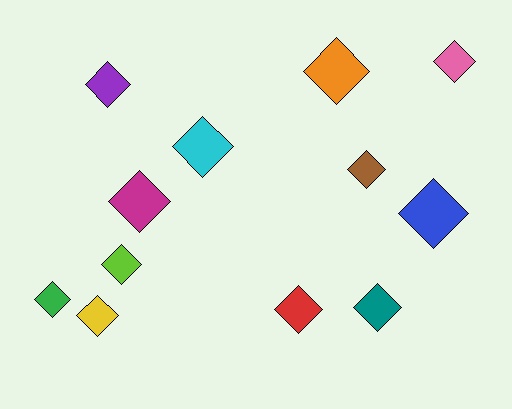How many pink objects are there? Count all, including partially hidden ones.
There is 1 pink object.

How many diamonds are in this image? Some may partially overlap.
There are 12 diamonds.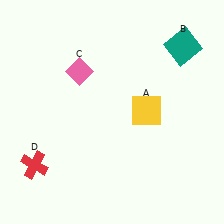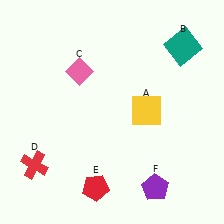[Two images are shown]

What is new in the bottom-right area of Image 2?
A purple pentagon (F) was added in the bottom-right area of Image 2.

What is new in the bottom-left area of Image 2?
A red pentagon (E) was added in the bottom-left area of Image 2.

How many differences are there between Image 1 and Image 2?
There are 2 differences between the two images.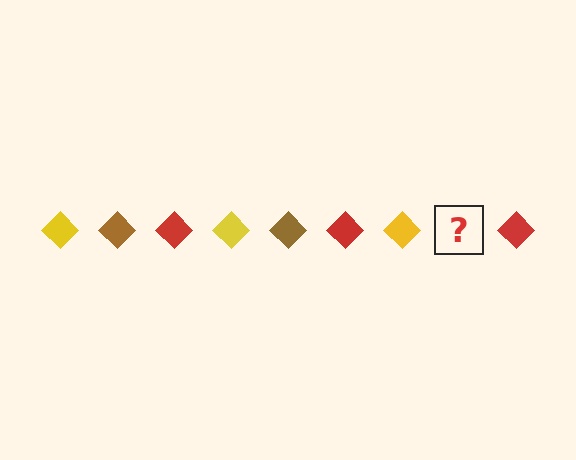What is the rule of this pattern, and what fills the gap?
The rule is that the pattern cycles through yellow, brown, red diamonds. The gap should be filled with a brown diamond.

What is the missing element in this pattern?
The missing element is a brown diamond.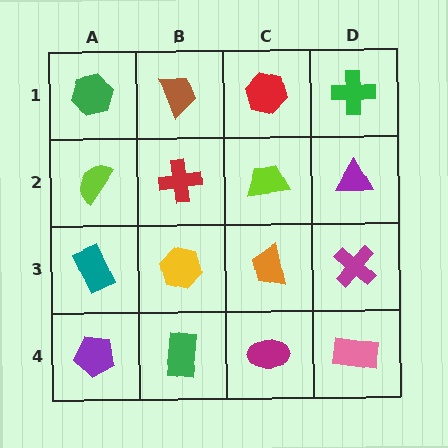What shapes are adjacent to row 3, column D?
A purple triangle (row 2, column D), a pink rectangle (row 4, column D), an orange trapezoid (row 3, column C).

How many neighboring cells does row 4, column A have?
2.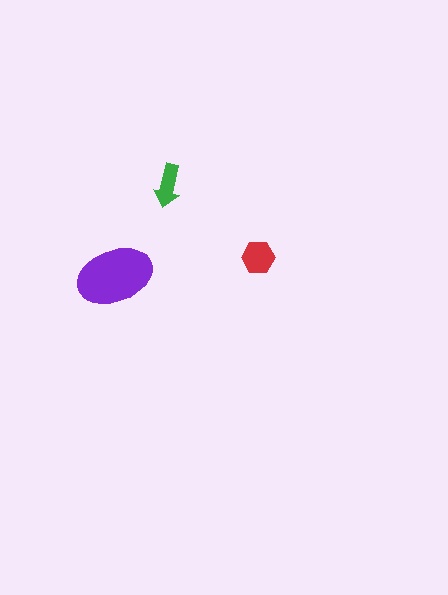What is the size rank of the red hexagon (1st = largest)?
2nd.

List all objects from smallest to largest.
The green arrow, the red hexagon, the purple ellipse.